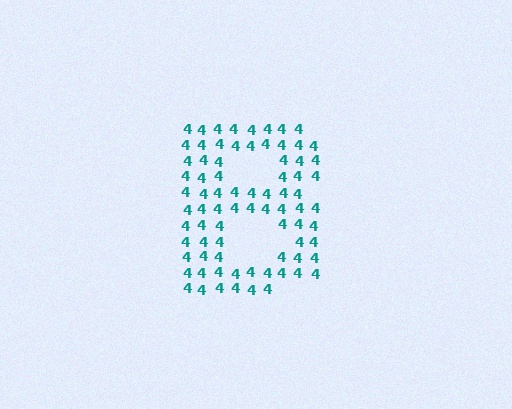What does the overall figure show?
The overall figure shows the letter B.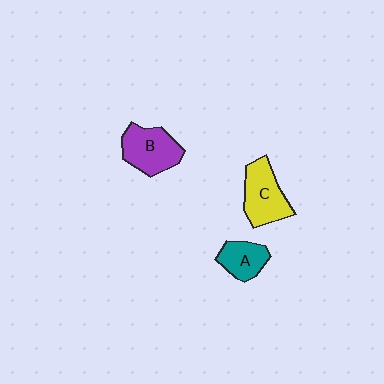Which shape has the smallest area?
Shape A (teal).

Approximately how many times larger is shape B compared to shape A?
Approximately 1.5 times.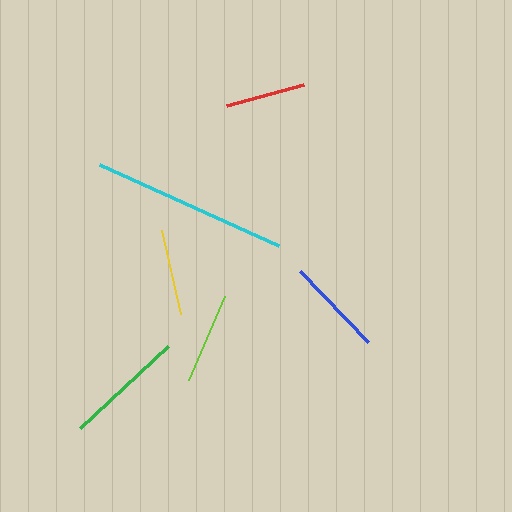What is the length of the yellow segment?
The yellow segment is approximately 86 pixels long.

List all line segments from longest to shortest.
From longest to shortest: cyan, green, blue, lime, yellow, red.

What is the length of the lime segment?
The lime segment is approximately 91 pixels long.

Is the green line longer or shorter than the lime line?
The green line is longer than the lime line.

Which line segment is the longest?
The cyan line is the longest at approximately 197 pixels.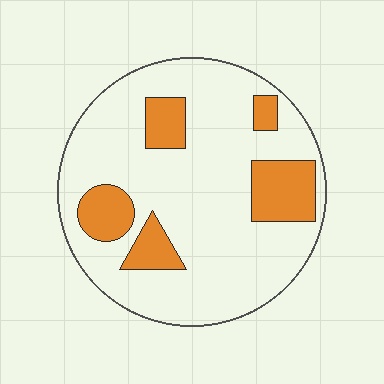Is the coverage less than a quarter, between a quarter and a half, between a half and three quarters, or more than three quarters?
Less than a quarter.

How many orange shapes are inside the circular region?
5.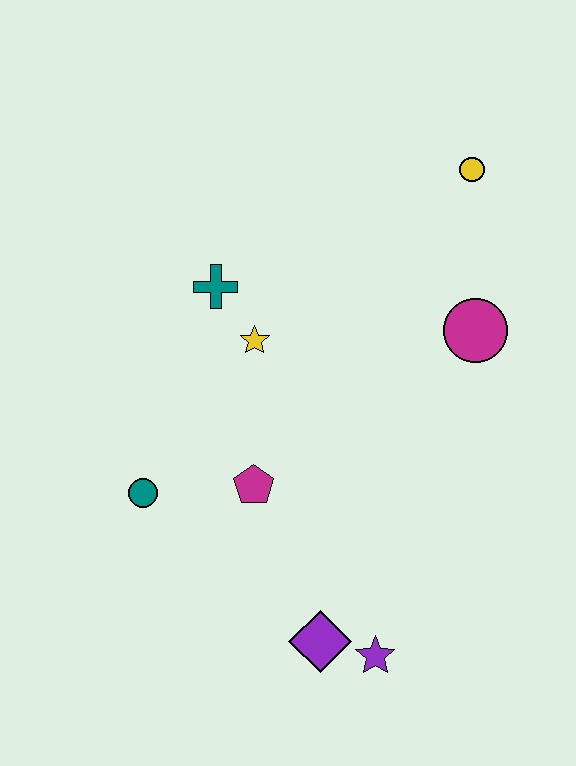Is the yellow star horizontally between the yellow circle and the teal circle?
Yes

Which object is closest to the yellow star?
The teal cross is closest to the yellow star.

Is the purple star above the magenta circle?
No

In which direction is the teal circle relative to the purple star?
The teal circle is to the left of the purple star.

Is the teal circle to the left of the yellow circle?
Yes